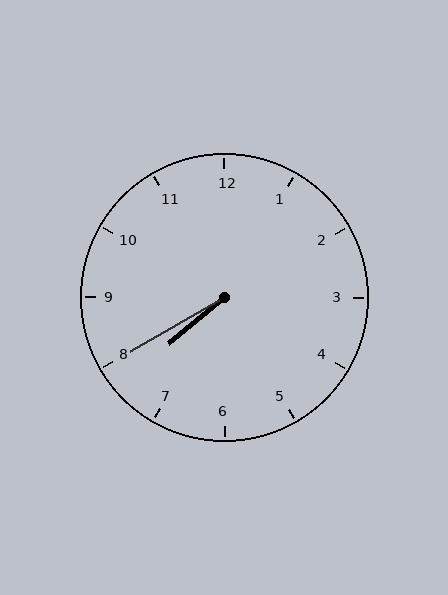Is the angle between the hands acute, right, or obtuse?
It is acute.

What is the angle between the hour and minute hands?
Approximately 10 degrees.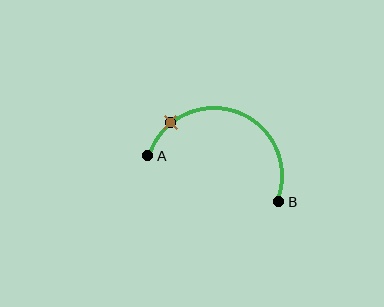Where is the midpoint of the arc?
The arc midpoint is the point on the curve farthest from the straight line joining A and B. It sits above that line.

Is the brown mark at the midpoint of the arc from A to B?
No. The brown mark lies on the arc but is closer to endpoint A. The arc midpoint would be at the point on the curve equidistant along the arc from both A and B.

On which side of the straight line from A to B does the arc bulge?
The arc bulges above the straight line connecting A and B.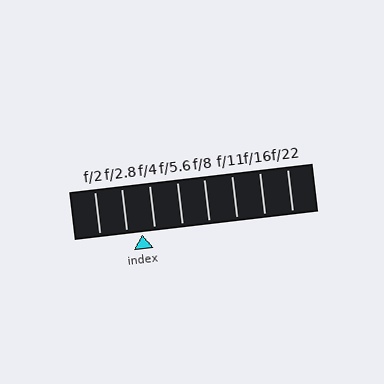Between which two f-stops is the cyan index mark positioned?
The index mark is between f/2.8 and f/4.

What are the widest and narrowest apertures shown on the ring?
The widest aperture shown is f/2 and the narrowest is f/22.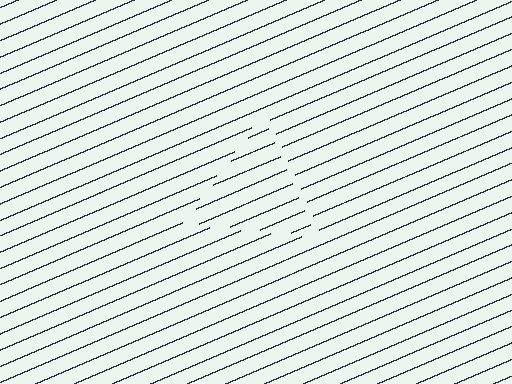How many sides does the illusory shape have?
3 sides — the line-ends trace a triangle.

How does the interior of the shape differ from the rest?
The interior of the shape contains the same grating, shifted by half a period — the contour is defined by the phase discontinuity where line-ends from the inner and outer gratings abut.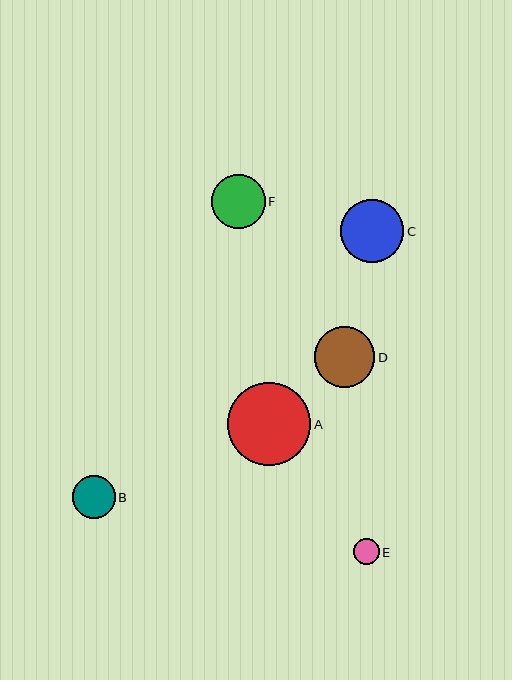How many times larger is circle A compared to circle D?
Circle A is approximately 1.4 times the size of circle D.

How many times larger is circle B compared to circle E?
Circle B is approximately 1.7 times the size of circle E.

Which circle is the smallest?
Circle E is the smallest with a size of approximately 26 pixels.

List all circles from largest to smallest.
From largest to smallest: A, C, D, F, B, E.